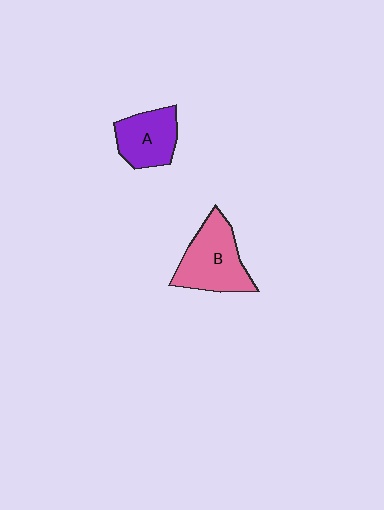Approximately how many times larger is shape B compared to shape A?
Approximately 1.3 times.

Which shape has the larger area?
Shape B (pink).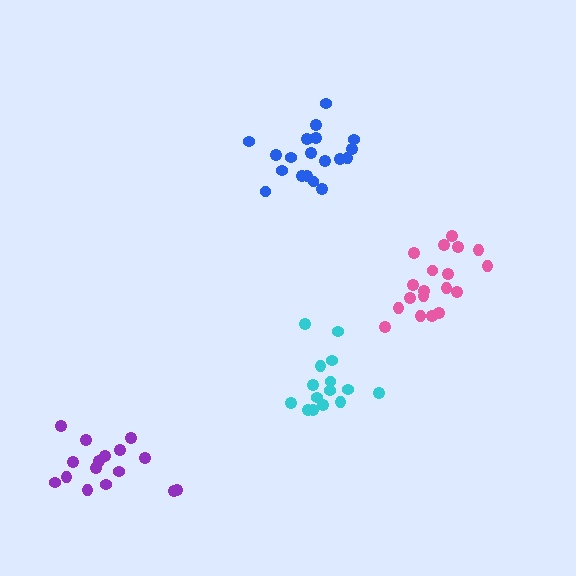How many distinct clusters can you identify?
There are 4 distinct clusters.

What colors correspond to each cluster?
The clusters are colored: cyan, purple, blue, pink.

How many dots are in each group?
Group 1: 15 dots, Group 2: 16 dots, Group 3: 19 dots, Group 4: 19 dots (69 total).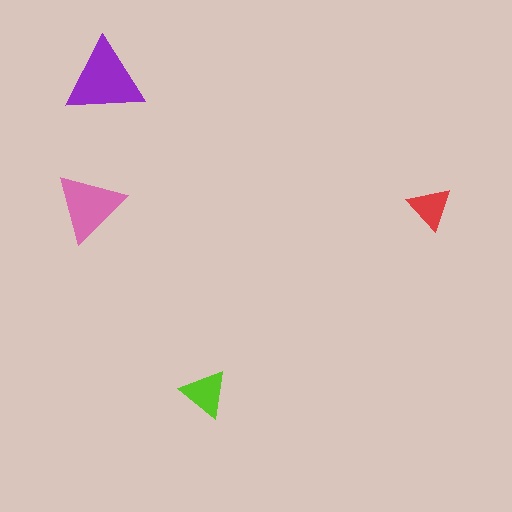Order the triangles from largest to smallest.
the purple one, the pink one, the lime one, the red one.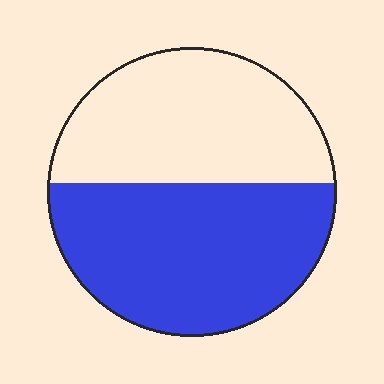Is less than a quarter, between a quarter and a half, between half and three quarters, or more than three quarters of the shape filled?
Between half and three quarters.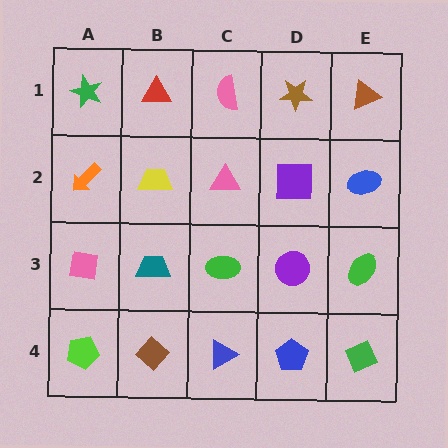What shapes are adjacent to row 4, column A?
A pink square (row 3, column A), a brown diamond (row 4, column B).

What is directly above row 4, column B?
A teal trapezoid.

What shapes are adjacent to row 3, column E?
A blue ellipse (row 2, column E), a green diamond (row 4, column E), a purple circle (row 3, column D).